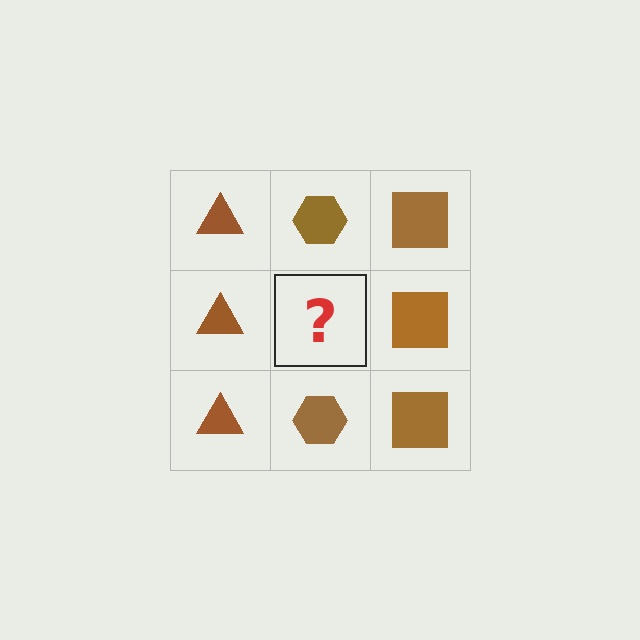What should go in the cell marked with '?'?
The missing cell should contain a brown hexagon.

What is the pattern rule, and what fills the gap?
The rule is that each column has a consistent shape. The gap should be filled with a brown hexagon.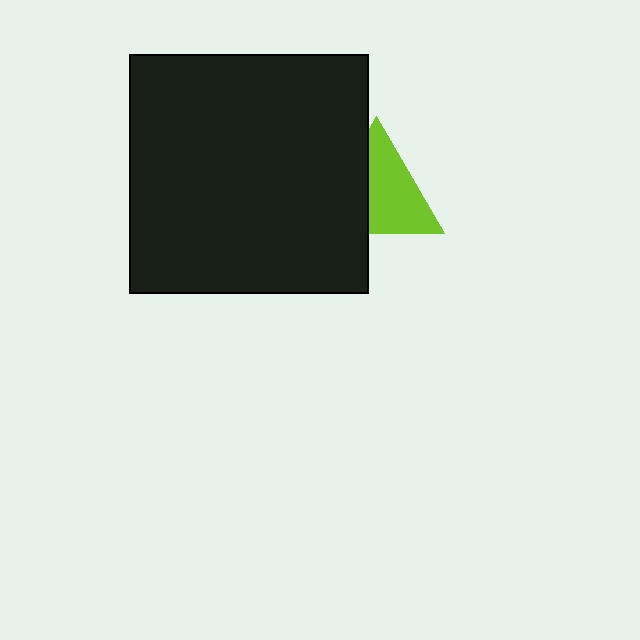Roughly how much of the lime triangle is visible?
About half of it is visible (roughly 60%).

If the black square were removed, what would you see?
You would see the complete lime triangle.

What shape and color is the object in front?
The object in front is a black square.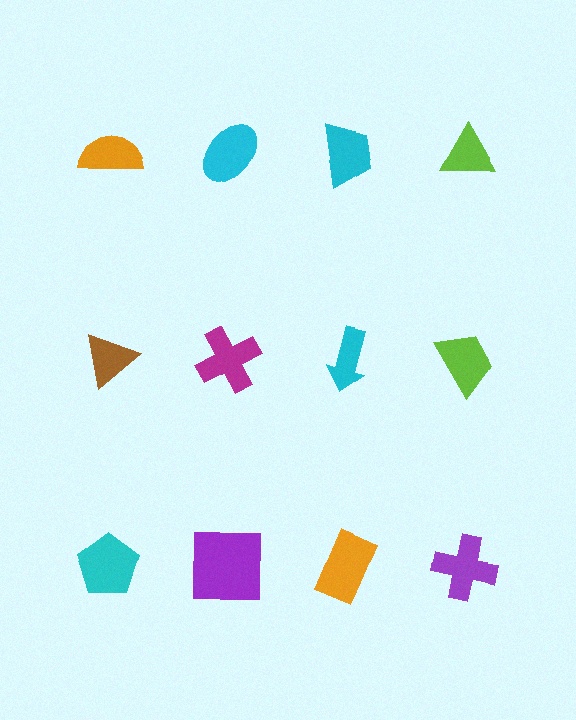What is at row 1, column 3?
A cyan trapezoid.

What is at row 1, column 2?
A cyan ellipse.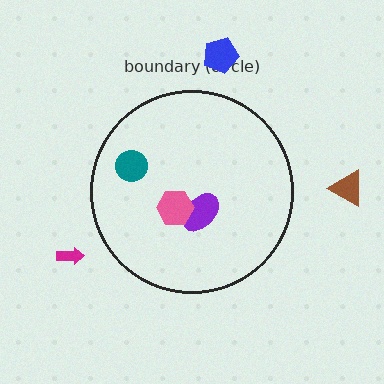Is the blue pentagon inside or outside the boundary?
Outside.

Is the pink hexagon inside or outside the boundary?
Inside.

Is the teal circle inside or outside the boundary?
Inside.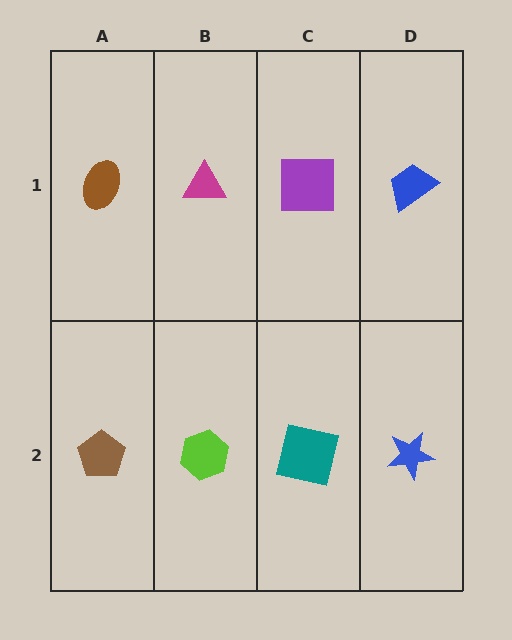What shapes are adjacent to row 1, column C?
A teal square (row 2, column C), a magenta triangle (row 1, column B), a blue trapezoid (row 1, column D).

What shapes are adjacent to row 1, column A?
A brown pentagon (row 2, column A), a magenta triangle (row 1, column B).